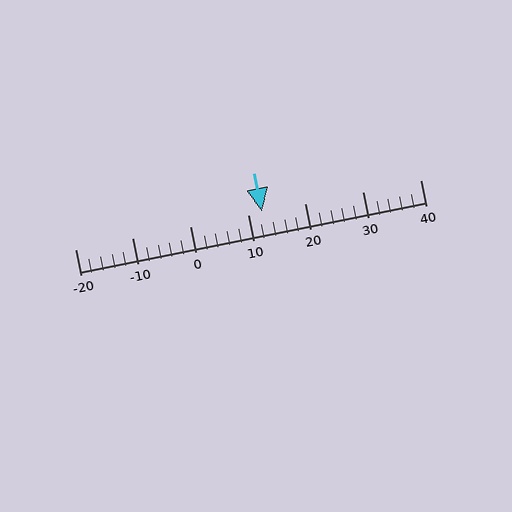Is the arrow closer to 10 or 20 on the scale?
The arrow is closer to 10.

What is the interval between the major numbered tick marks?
The major tick marks are spaced 10 units apart.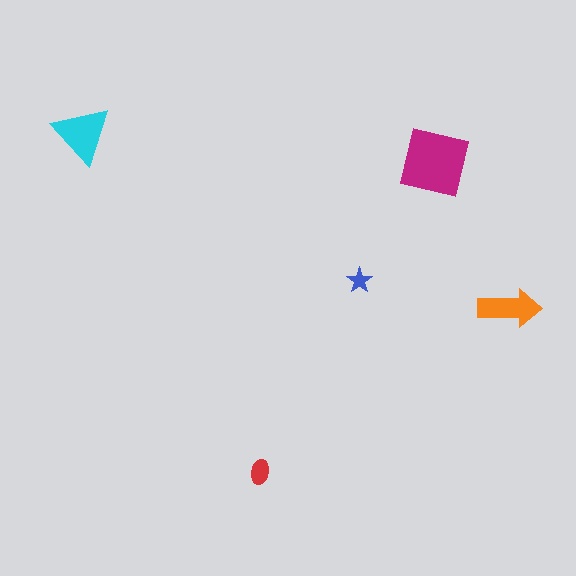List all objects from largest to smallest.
The magenta square, the cyan triangle, the orange arrow, the red ellipse, the blue star.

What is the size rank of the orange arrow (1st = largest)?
3rd.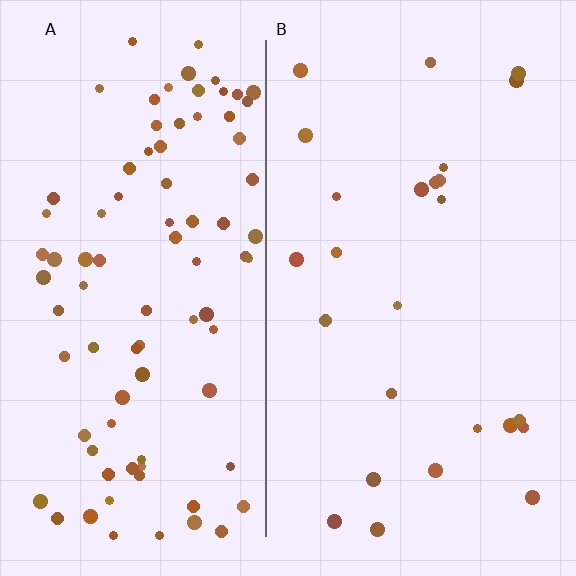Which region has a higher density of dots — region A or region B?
A (the left).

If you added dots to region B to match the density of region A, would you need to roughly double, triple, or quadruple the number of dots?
Approximately triple.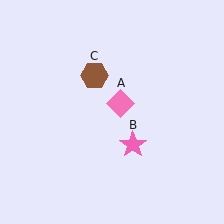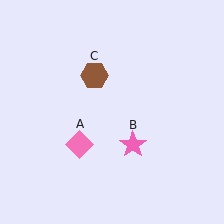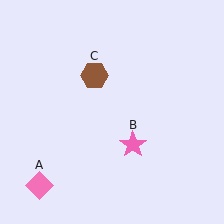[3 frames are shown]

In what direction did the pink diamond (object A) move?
The pink diamond (object A) moved down and to the left.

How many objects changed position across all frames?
1 object changed position: pink diamond (object A).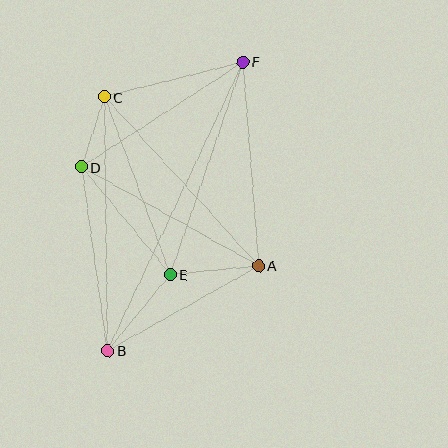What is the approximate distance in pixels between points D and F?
The distance between D and F is approximately 193 pixels.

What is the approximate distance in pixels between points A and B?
The distance between A and B is approximately 173 pixels.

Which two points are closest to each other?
Points C and D are closest to each other.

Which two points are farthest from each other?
Points B and F are farthest from each other.